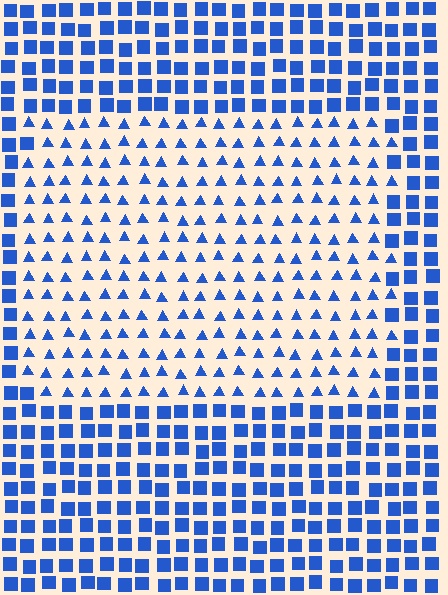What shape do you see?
I see a rectangle.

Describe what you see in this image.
The image is filled with small blue elements arranged in a uniform grid. A rectangle-shaped region contains triangles, while the surrounding area contains squares. The boundary is defined purely by the change in element shape.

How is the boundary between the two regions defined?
The boundary is defined by a change in element shape: triangles inside vs. squares outside. All elements share the same color and spacing.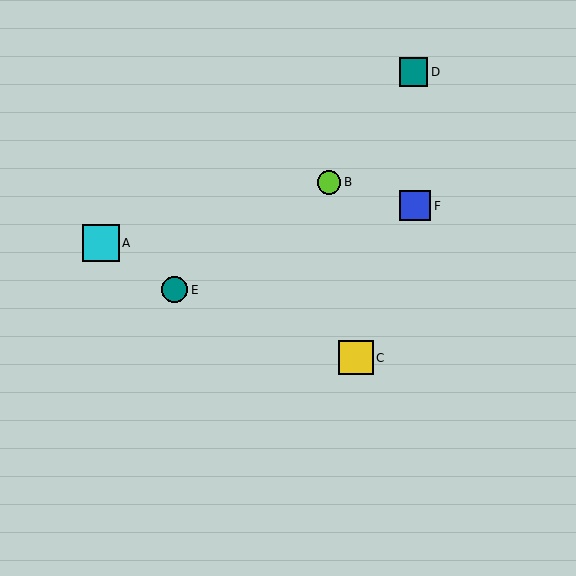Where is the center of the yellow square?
The center of the yellow square is at (356, 358).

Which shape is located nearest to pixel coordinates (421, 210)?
The blue square (labeled F) at (415, 206) is nearest to that location.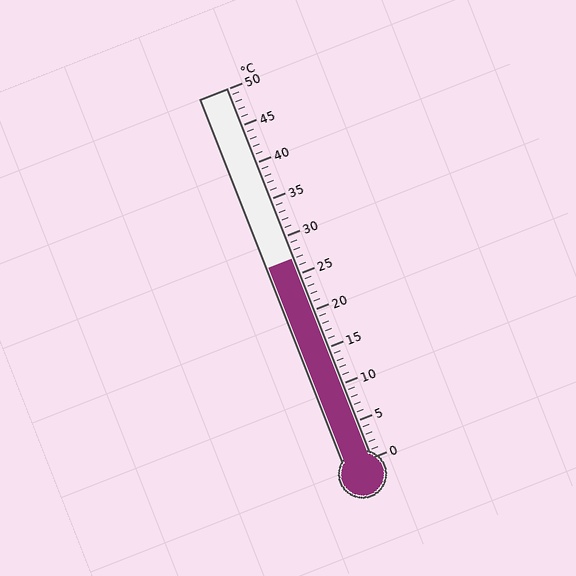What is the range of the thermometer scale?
The thermometer scale ranges from 0°C to 50°C.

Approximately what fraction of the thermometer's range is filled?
The thermometer is filled to approximately 55% of its range.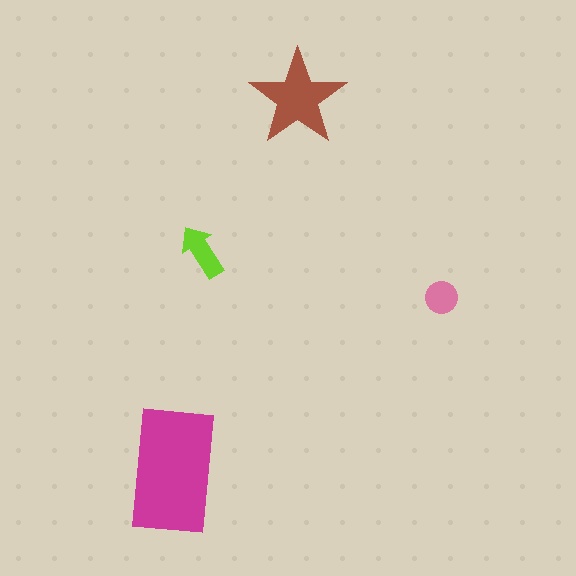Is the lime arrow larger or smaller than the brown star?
Smaller.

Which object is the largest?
The magenta rectangle.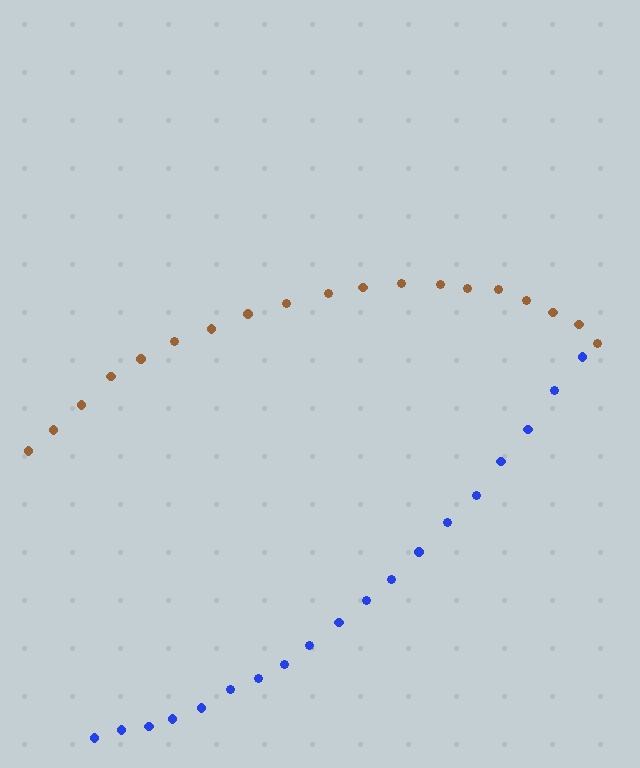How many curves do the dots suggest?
There are 2 distinct paths.